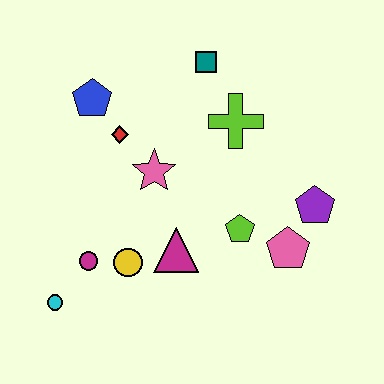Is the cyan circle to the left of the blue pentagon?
Yes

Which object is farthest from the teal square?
The cyan circle is farthest from the teal square.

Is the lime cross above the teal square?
No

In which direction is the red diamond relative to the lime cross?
The red diamond is to the left of the lime cross.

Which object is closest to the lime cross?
The teal square is closest to the lime cross.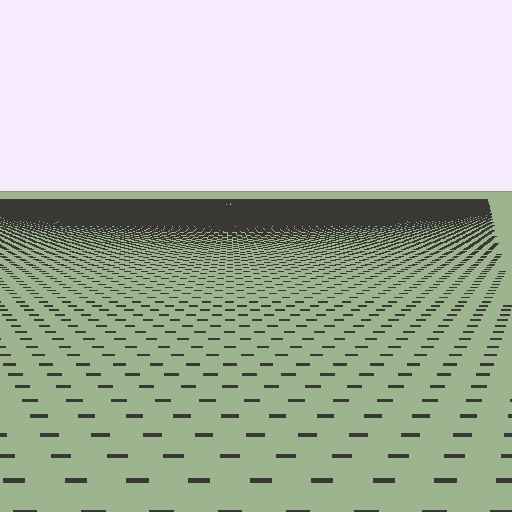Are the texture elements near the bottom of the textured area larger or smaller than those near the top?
Larger. Near the bottom, elements are closer to the viewer and appear at a bigger on-screen size.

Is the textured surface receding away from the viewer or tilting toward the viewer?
The surface is receding away from the viewer. Texture elements get smaller and denser toward the top.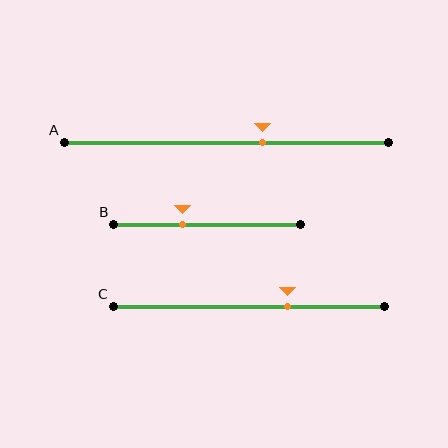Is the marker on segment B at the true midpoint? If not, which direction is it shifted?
No, the marker on segment B is shifted to the left by about 13% of the segment length.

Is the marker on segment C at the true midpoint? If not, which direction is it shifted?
No, the marker on segment C is shifted to the right by about 14% of the segment length.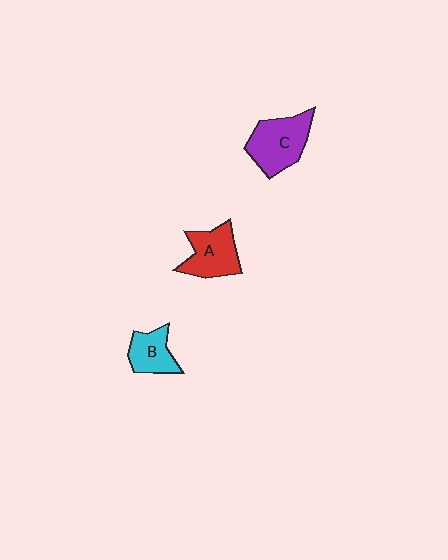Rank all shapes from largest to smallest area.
From largest to smallest: C (purple), A (red), B (cyan).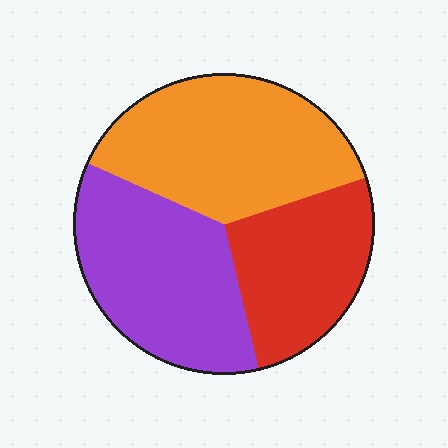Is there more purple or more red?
Purple.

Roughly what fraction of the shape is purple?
Purple covers 35% of the shape.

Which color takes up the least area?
Red, at roughly 25%.